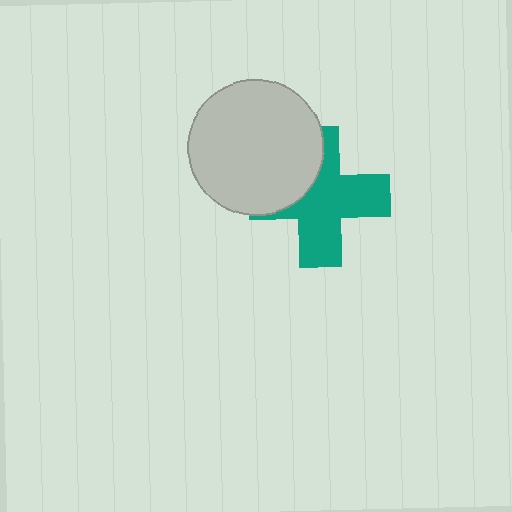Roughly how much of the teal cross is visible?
Most of it is visible (roughly 67%).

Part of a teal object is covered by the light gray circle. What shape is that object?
It is a cross.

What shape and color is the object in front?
The object in front is a light gray circle.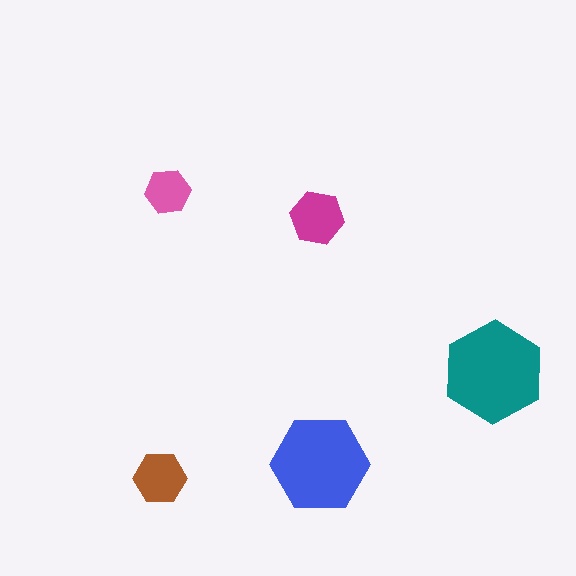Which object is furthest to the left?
The brown hexagon is leftmost.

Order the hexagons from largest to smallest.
the teal one, the blue one, the magenta one, the brown one, the pink one.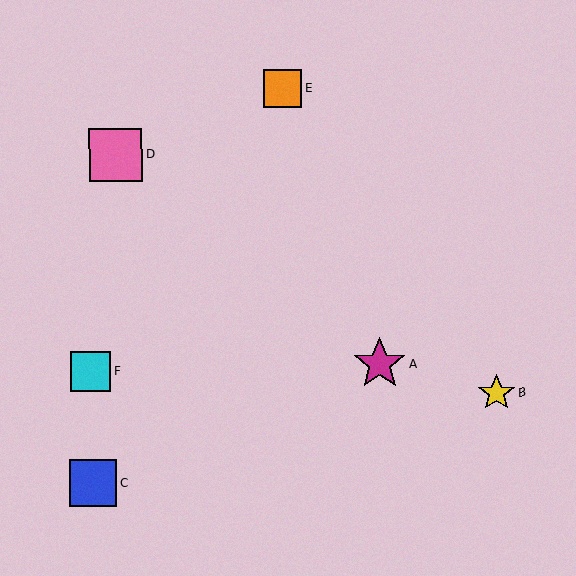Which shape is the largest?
The pink square (labeled D) is the largest.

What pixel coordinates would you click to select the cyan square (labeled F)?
Click at (91, 371) to select the cyan square F.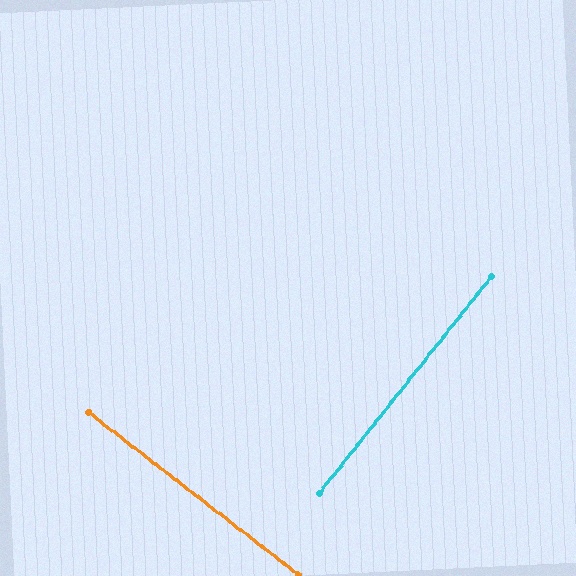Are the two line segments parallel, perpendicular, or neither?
Perpendicular — they meet at approximately 89°.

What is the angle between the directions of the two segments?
Approximately 89 degrees.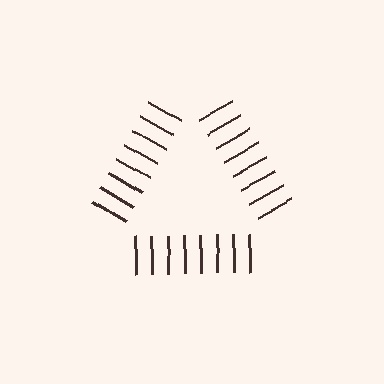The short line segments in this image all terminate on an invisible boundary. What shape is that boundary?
An illusory triangle — the line segments terminate on its edges but no continuous stroke is drawn.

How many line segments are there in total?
24 — 8 along each of the 3 edges.